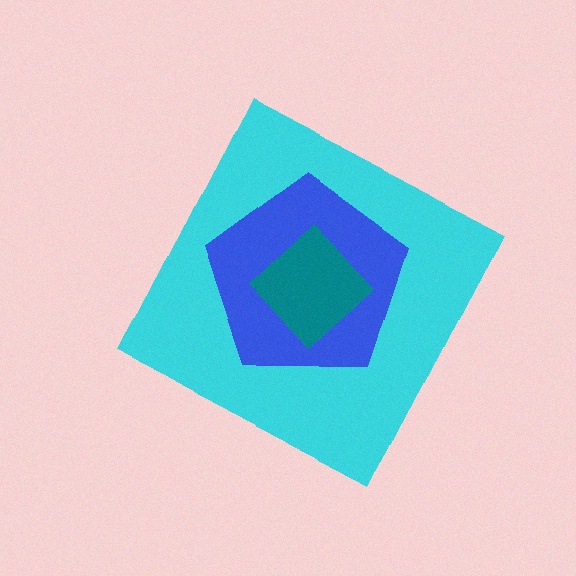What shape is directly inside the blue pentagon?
The teal diamond.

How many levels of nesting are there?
3.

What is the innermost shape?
The teal diamond.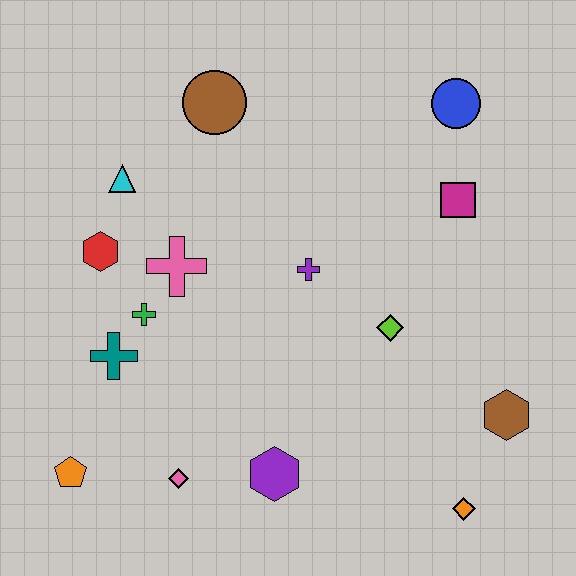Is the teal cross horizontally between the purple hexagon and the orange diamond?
No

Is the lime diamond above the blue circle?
No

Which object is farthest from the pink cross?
The orange diamond is farthest from the pink cross.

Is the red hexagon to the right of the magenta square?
No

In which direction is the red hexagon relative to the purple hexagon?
The red hexagon is above the purple hexagon.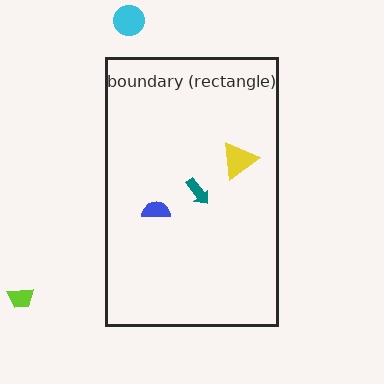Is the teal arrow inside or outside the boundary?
Inside.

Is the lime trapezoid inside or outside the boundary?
Outside.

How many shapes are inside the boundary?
3 inside, 2 outside.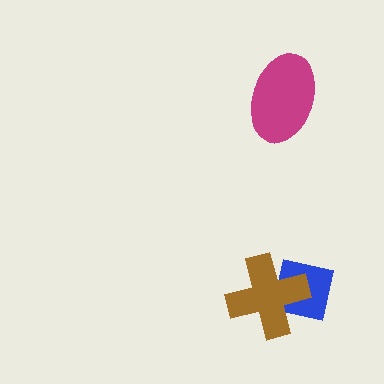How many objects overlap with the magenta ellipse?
0 objects overlap with the magenta ellipse.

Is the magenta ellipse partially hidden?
No, no other shape covers it.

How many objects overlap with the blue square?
1 object overlaps with the blue square.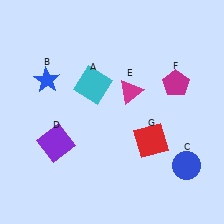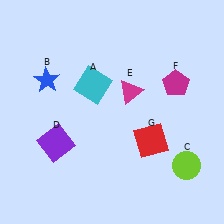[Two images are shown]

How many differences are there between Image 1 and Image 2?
There is 1 difference between the two images.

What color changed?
The circle (C) changed from blue in Image 1 to lime in Image 2.